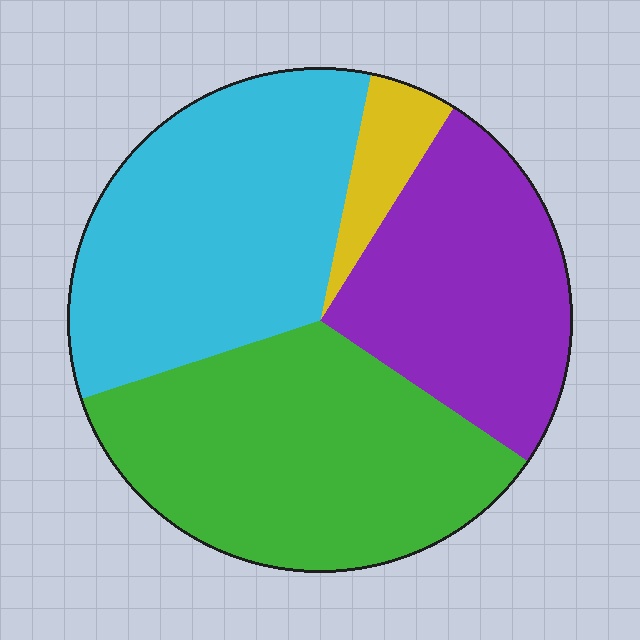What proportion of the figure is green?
Green covers about 35% of the figure.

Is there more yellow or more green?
Green.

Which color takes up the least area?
Yellow, at roughly 5%.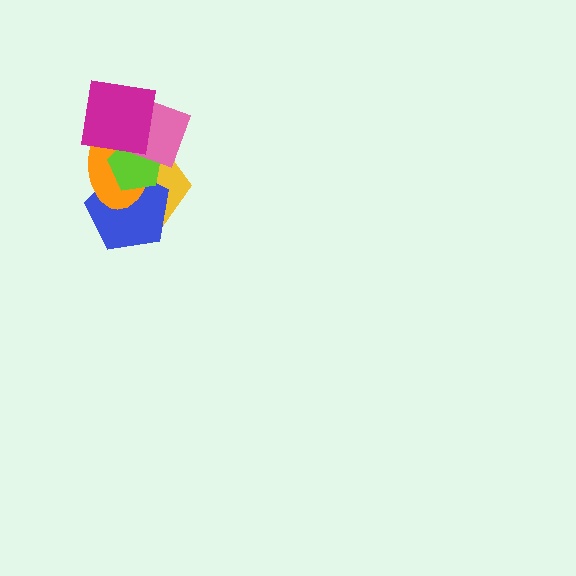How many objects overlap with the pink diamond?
4 objects overlap with the pink diamond.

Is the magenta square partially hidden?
No, no other shape covers it.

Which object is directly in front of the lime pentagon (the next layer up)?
The pink diamond is directly in front of the lime pentagon.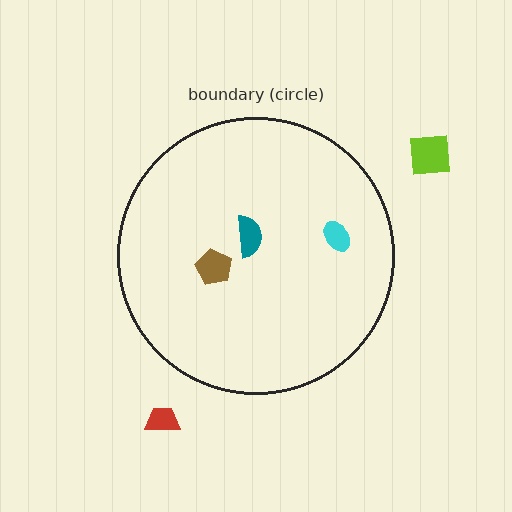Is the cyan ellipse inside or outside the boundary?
Inside.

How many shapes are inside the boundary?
3 inside, 2 outside.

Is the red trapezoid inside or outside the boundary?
Outside.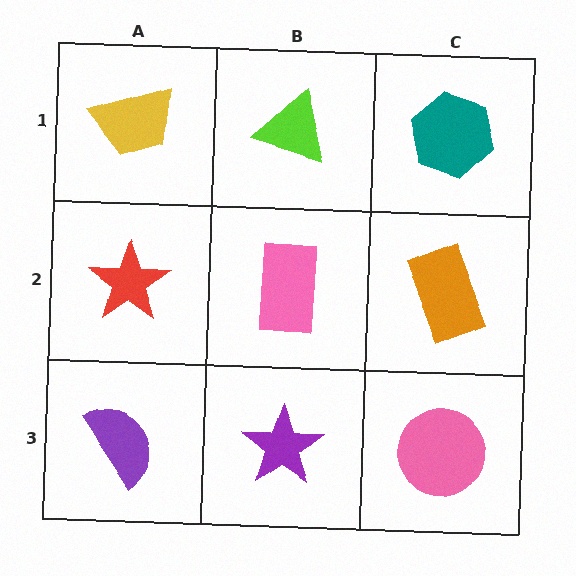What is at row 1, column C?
A teal hexagon.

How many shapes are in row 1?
3 shapes.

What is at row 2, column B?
A pink rectangle.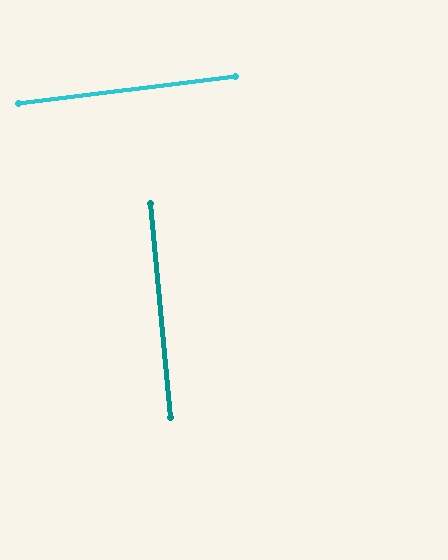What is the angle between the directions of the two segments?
Approximately 88 degrees.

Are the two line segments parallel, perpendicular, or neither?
Perpendicular — they meet at approximately 88°.